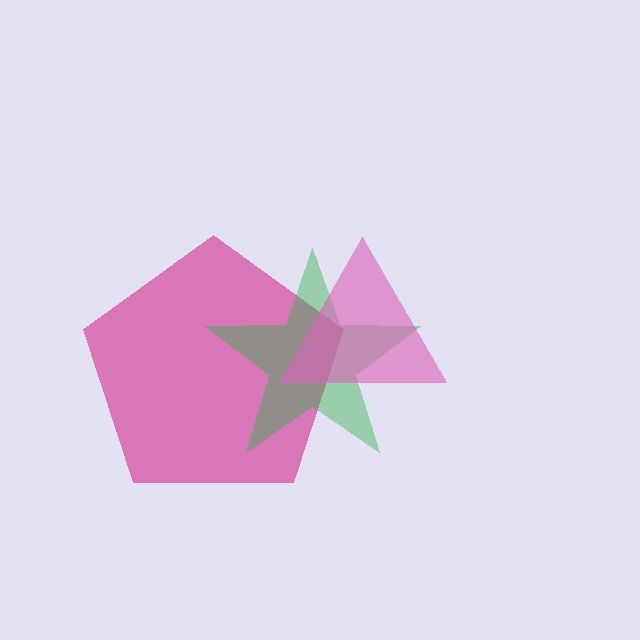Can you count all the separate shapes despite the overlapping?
Yes, there are 3 separate shapes.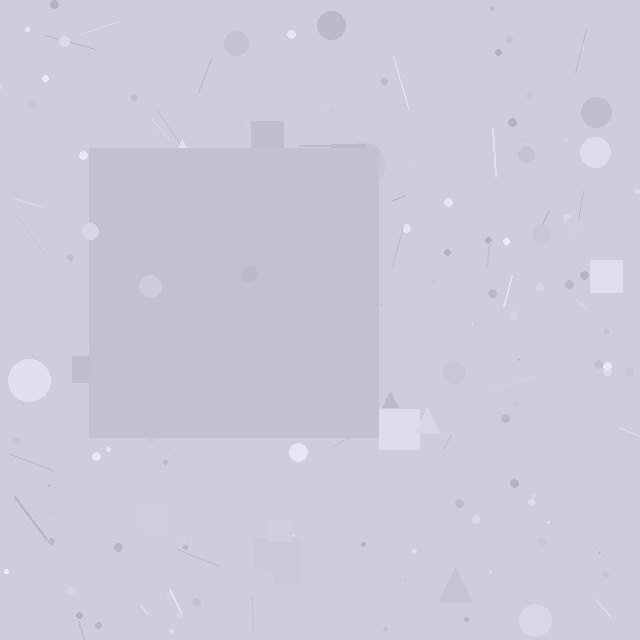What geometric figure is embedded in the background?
A square is embedded in the background.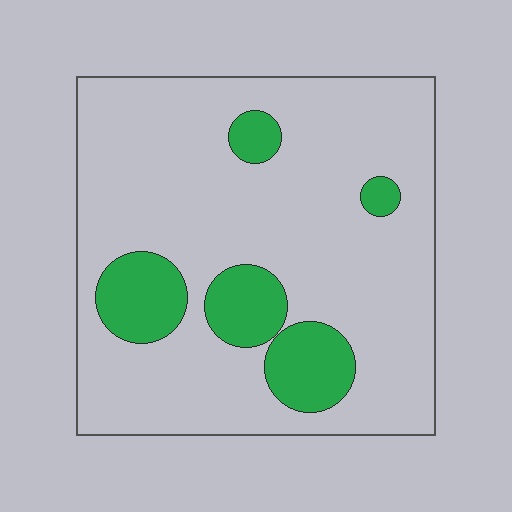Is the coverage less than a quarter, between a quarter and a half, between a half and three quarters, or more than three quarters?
Less than a quarter.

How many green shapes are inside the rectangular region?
5.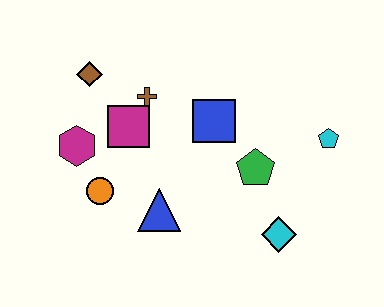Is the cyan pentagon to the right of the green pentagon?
Yes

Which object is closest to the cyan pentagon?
The green pentagon is closest to the cyan pentagon.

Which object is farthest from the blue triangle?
The cyan pentagon is farthest from the blue triangle.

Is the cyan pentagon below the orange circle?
No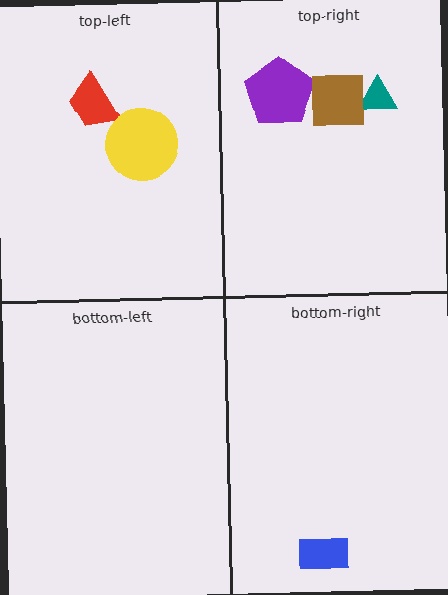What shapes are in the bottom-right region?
The blue rectangle.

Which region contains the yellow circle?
The top-left region.